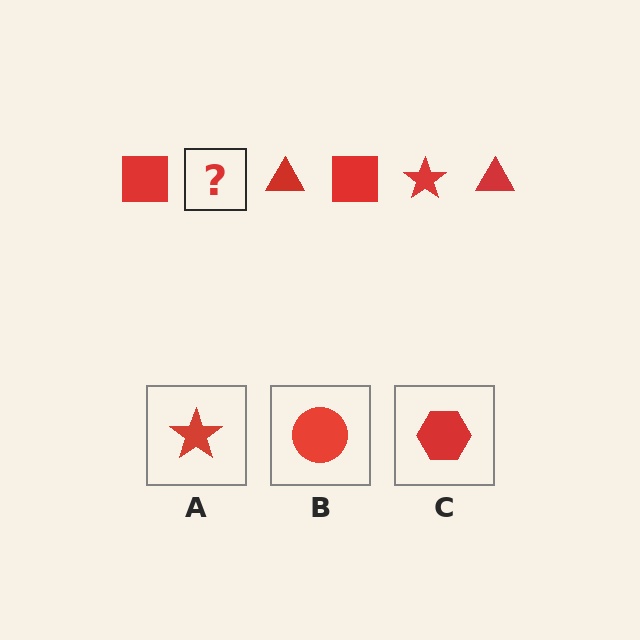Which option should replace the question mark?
Option A.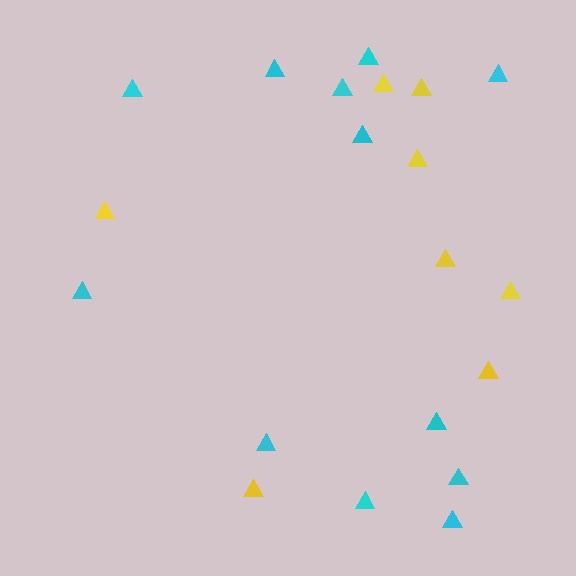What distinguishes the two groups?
There are 2 groups: one group of cyan triangles (12) and one group of yellow triangles (8).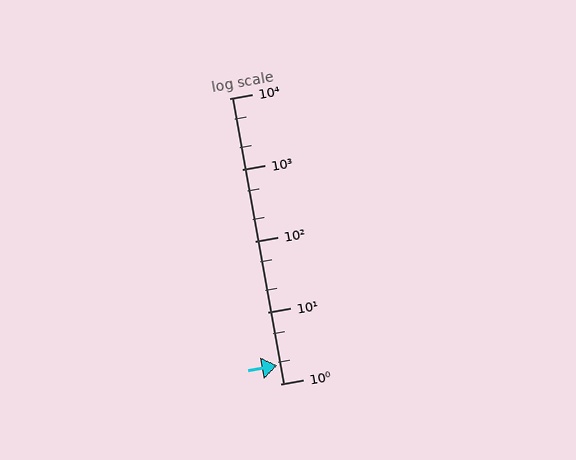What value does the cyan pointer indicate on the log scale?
The pointer indicates approximately 1.8.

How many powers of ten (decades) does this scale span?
The scale spans 4 decades, from 1 to 10000.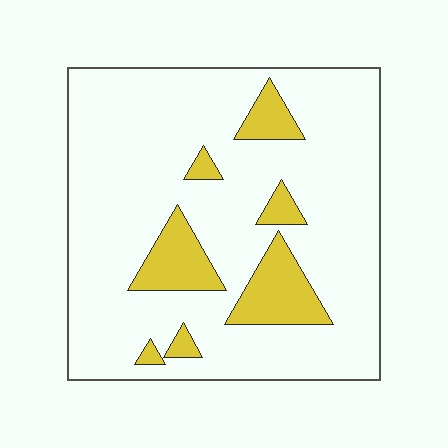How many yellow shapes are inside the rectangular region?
7.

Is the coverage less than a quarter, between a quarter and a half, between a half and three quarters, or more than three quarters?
Less than a quarter.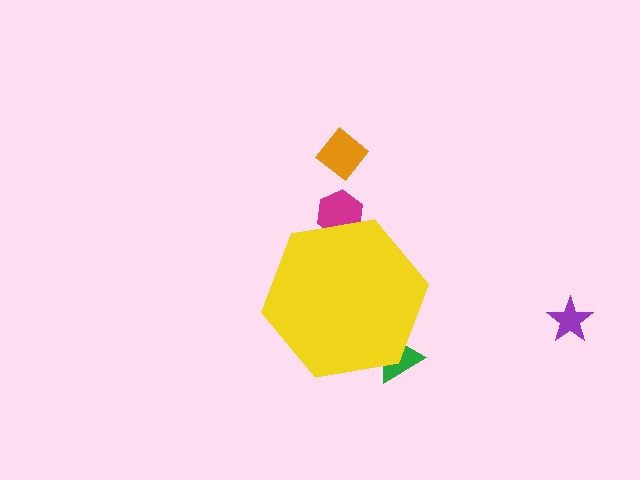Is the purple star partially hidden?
No, the purple star is fully visible.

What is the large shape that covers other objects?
A yellow hexagon.